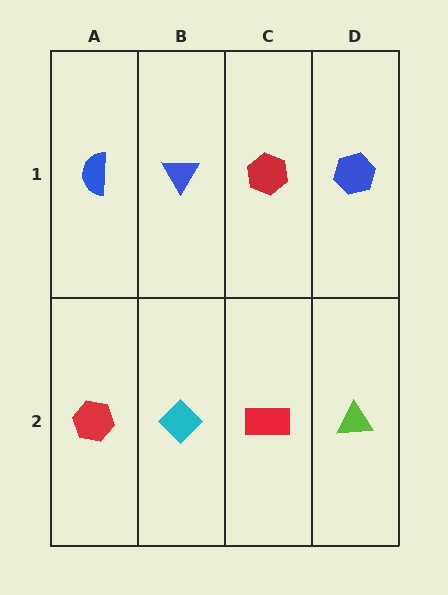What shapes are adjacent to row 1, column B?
A cyan diamond (row 2, column B), a blue semicircle (row 1, column A), a red hexagon (row 1, column C).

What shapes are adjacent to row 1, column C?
A red rectangle (row 2, column C), a blue triangle (row 1, column B), a blue hexagon (row 1, column D).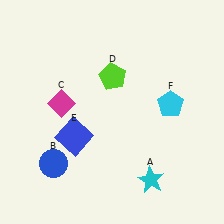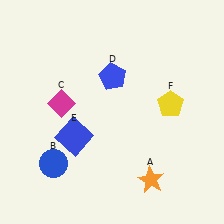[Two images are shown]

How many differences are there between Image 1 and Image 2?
There are 3 differences between the two images.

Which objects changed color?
A changed from cyan to orange. D changed from lime to blue. F changed from cyan to yellow.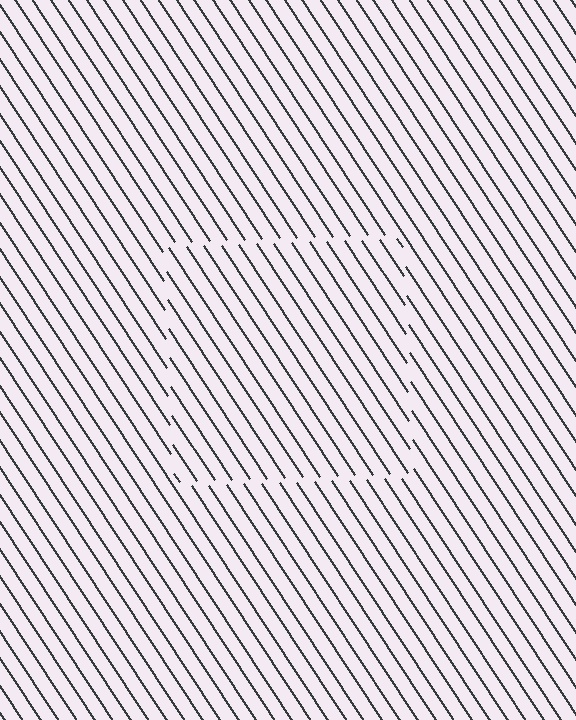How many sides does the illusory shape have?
4 sides — the line-ends trace a square.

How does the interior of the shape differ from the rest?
The interior of the shape contains the same grating, shifted by half a period — the contour is defined by the phase discontinuity where line-ends from the inner and outer gratings abut.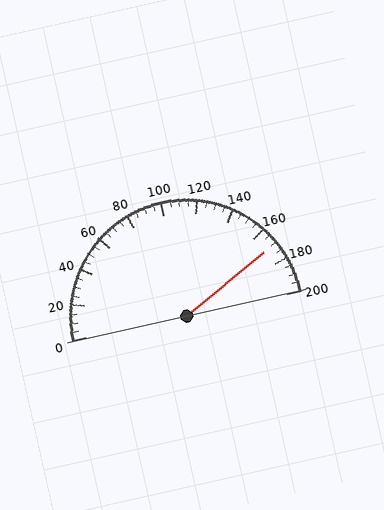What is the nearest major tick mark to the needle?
The nearest major tick mark is 160.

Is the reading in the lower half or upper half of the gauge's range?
The reading is in the upper half of the range (0 to 200).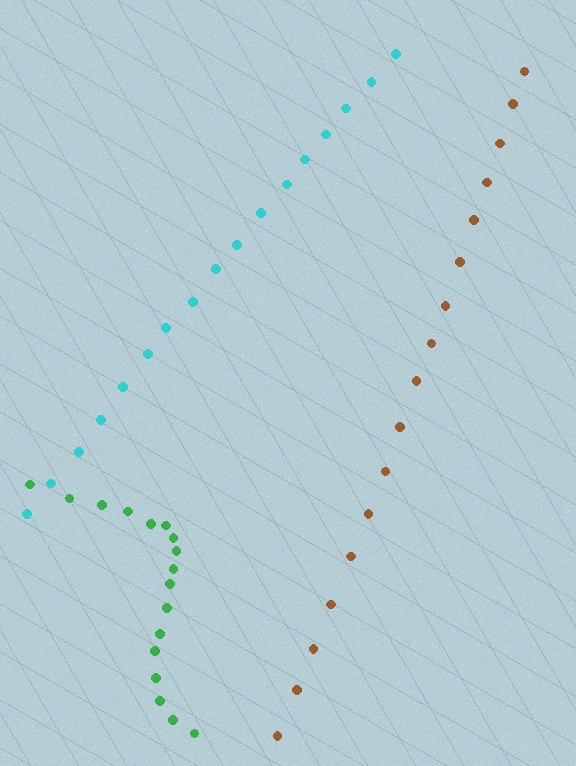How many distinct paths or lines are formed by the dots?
There are 3 distinct paths.